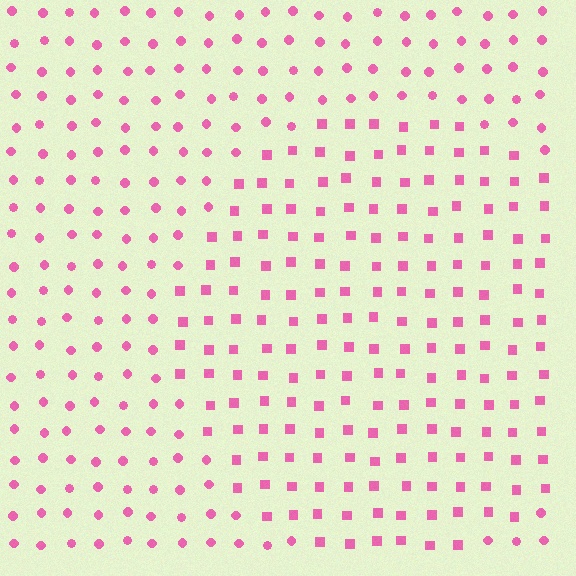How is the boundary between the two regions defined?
The boundary is defined by a change in element shape: squares inside vs. circles outside. All elements share the same color and spacing.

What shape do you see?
I see a circle.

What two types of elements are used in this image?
The image uses squares inside the circle region and circles outside it.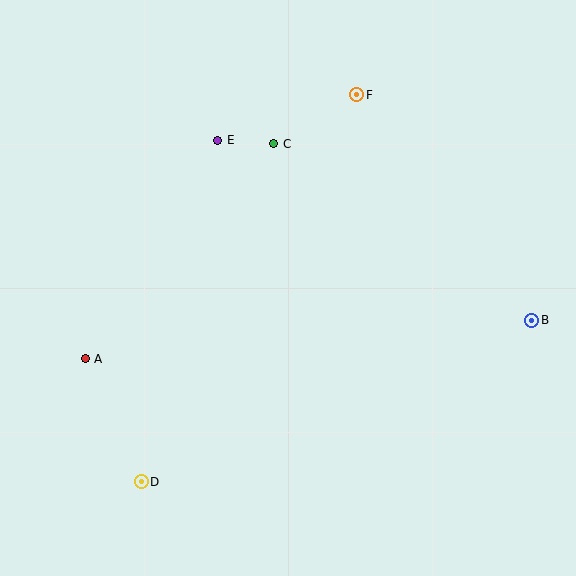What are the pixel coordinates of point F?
Point F is at (357, 95).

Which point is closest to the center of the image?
Point C at (274, 144) is closest to the center.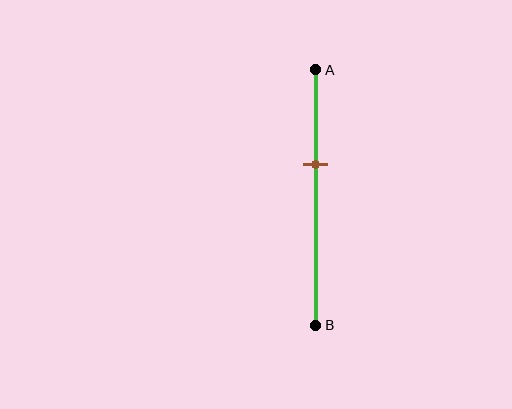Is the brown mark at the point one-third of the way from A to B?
No, the mark is at about 35% from A, not at the 33% one-third point.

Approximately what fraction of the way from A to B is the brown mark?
The brown mark is approximately 35% of the way from A to B.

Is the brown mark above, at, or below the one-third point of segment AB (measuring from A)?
The brown mark is below the one-third point of segment AB.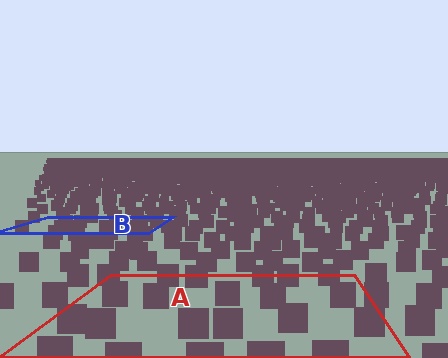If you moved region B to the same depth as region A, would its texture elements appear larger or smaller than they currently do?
They would appear larger. At a closer depth, the same texture elements are projected at a bigger on-screen size.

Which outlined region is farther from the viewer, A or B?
Region B is farther from the viewer — the texture elements inside it appear smaller and more densely packed.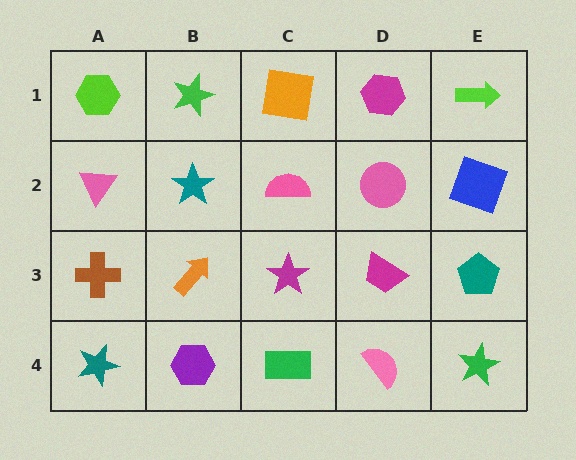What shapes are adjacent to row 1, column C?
A pink semicircle (row 2, column C), a green star (row 1, column B), a magenta hexagon (row 1, column D).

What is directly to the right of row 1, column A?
A green star.